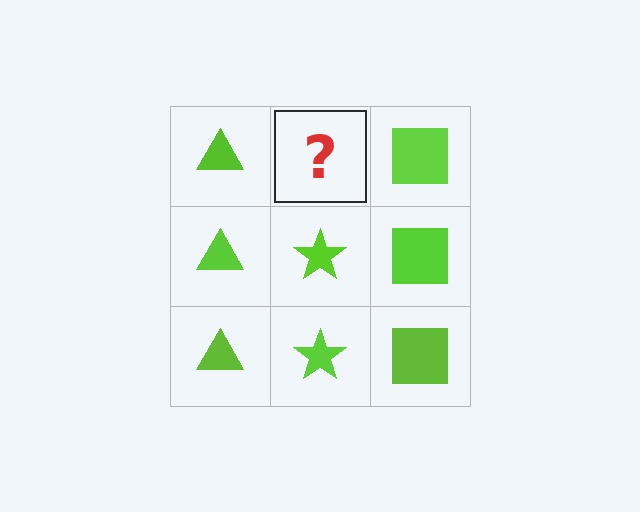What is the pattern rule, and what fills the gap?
The rule is that each column has a consistent shape. The gap should be filled with a lime star.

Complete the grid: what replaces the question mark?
The question mark should be replaced with a lime star.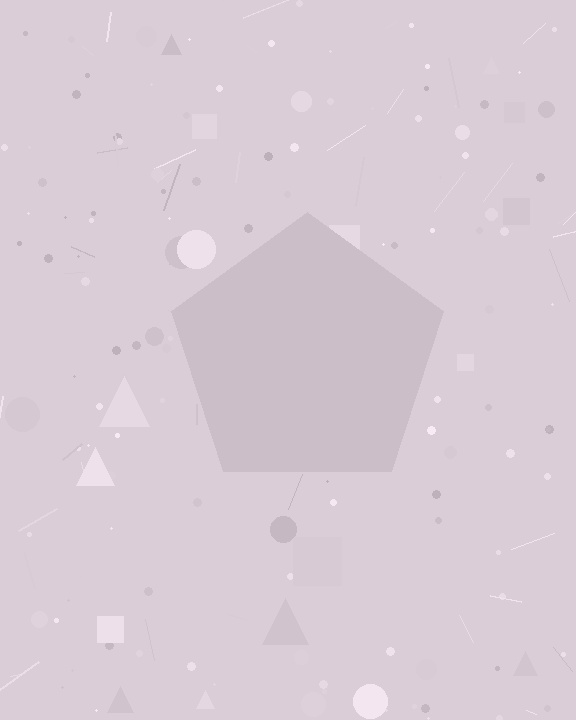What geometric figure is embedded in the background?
A pentagon is embedded in the background.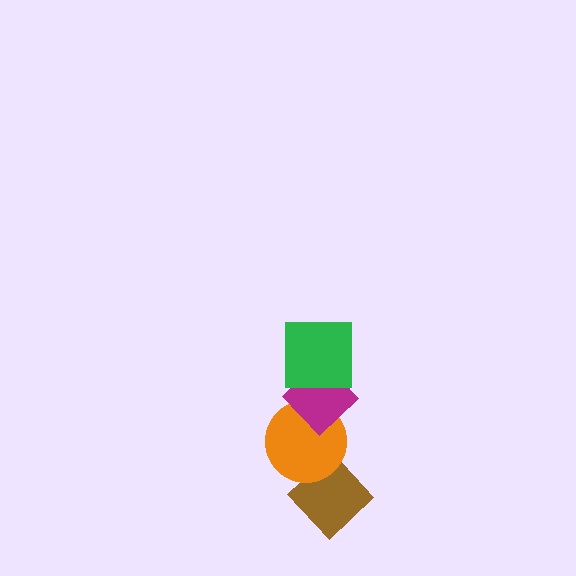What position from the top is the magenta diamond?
The magenta diamond is 2nd from the top.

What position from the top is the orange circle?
The orange circle is 3rd from the top.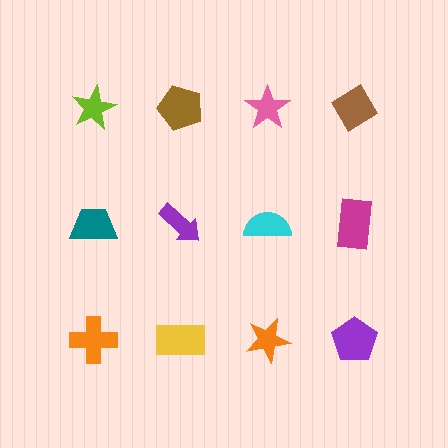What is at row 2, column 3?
A cyan semicircle.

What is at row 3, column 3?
An orange star.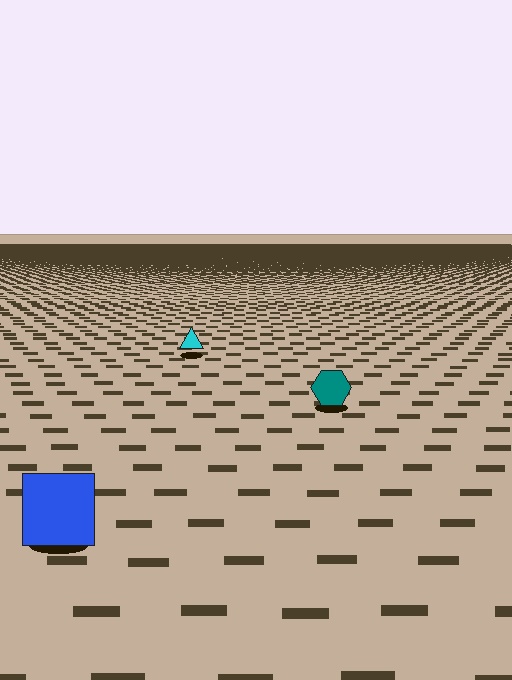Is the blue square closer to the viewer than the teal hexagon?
Yes. The blue square is closer — you can tell from the texture gradient: the ground texture is coarser near it.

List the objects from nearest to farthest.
From nearest to farthest: the blue square, the teal hexagon, the cyan triangle.